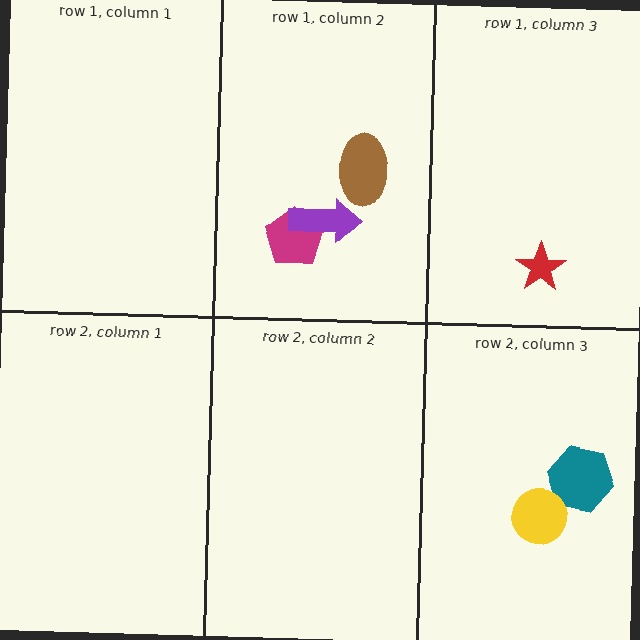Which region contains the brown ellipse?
The row 1, column 2 region.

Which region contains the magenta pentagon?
The row 1, column 2 region.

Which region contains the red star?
The row 1, column 3 region.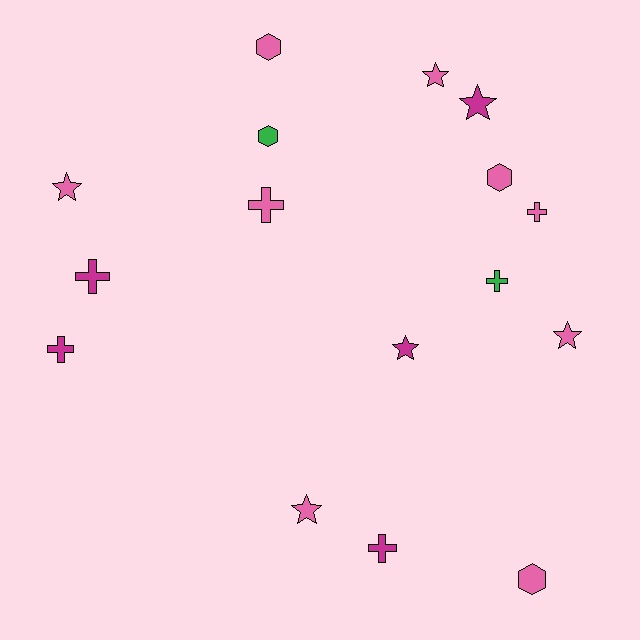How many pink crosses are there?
There are 2 pink crosses.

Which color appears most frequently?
Pink, with 9 objects.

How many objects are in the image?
There are 16 objects.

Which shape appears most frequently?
Star, with 6 objects.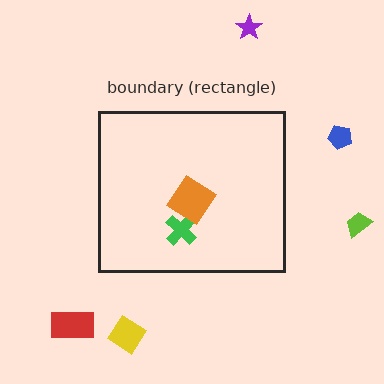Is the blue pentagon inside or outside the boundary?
Outside.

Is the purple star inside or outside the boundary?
Outside.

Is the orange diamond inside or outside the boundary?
Inside.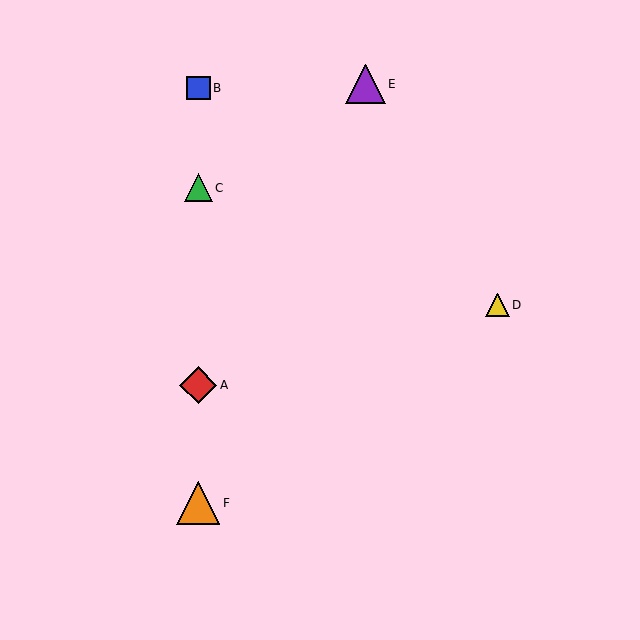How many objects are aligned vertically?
4 objects (A, B, C, F) are aligned vertically.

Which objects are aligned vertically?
Objects A, B, C, F are aligned vertically.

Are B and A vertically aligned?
Yes, both are at x≈198.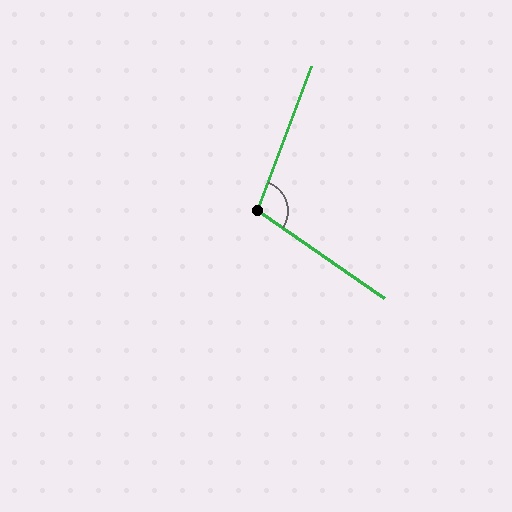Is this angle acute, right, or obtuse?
It is obtuse.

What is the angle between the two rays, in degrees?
Approximately 104 degrees.